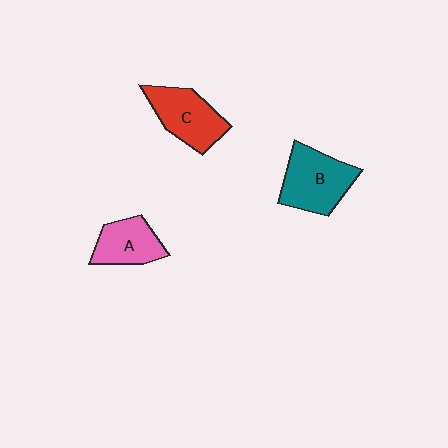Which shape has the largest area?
Shape B (teal).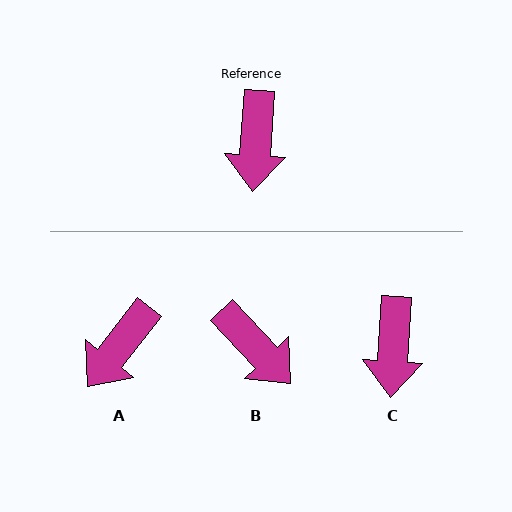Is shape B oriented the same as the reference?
No, it is off by about 47 degrees.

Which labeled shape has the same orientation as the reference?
C.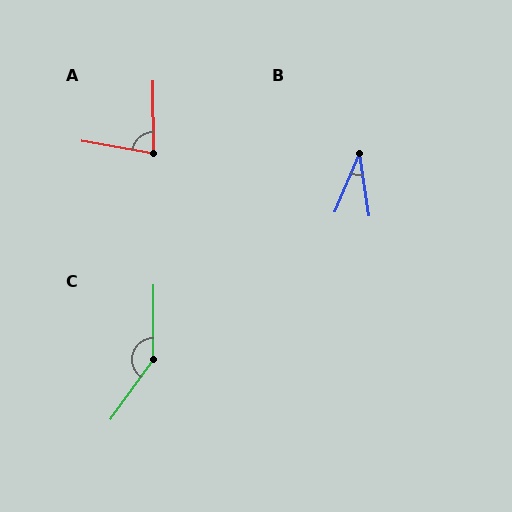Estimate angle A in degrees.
Approximately 80 degrees.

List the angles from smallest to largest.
B (31°), A (80°), C (145°).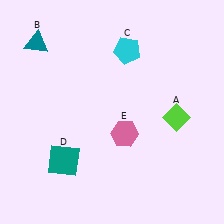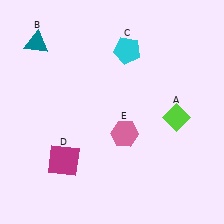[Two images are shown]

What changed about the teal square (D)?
In Image 1, D is teal. In Image 2, it changed to magenta.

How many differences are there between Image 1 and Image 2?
There is 1 difference between the two images.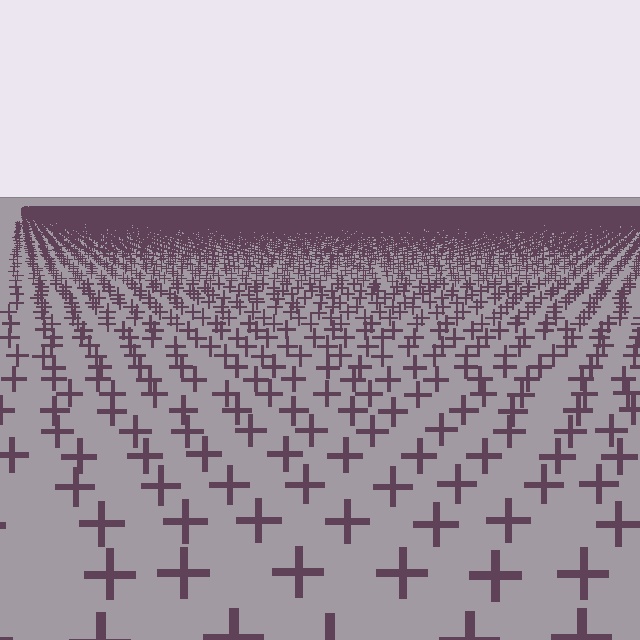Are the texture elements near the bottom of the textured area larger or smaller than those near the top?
Larger. Near the bottom, elements are closer to the viewer and appear at a bigger on-screen size.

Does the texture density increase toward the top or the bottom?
Density increases toward the top.